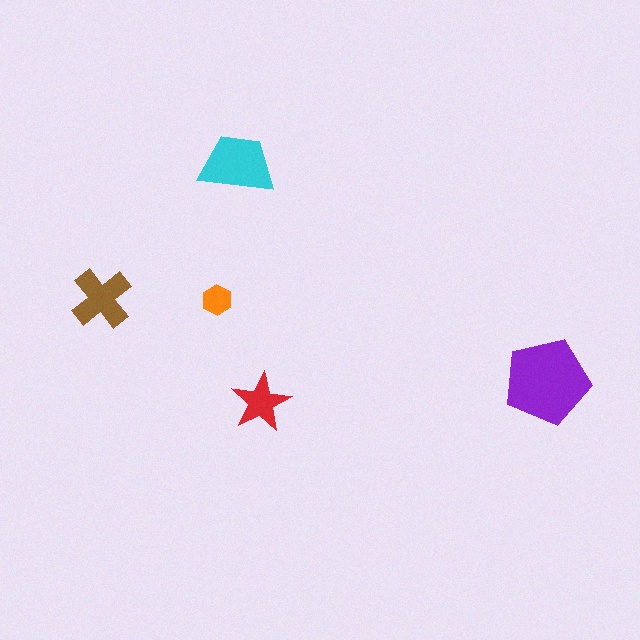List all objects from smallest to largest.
The orange hexagon, the red star, the brown cross, the cyan trapezoid, the purple pentagon.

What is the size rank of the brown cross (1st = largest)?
3rd.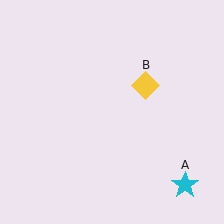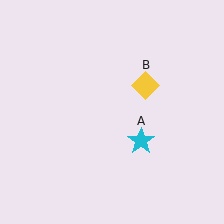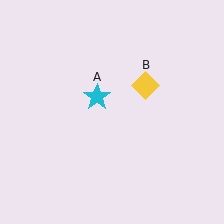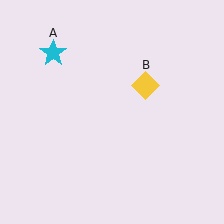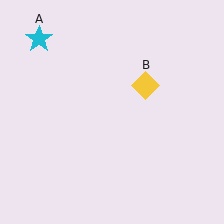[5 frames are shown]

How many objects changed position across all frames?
1 object changed position: cyan star (object A).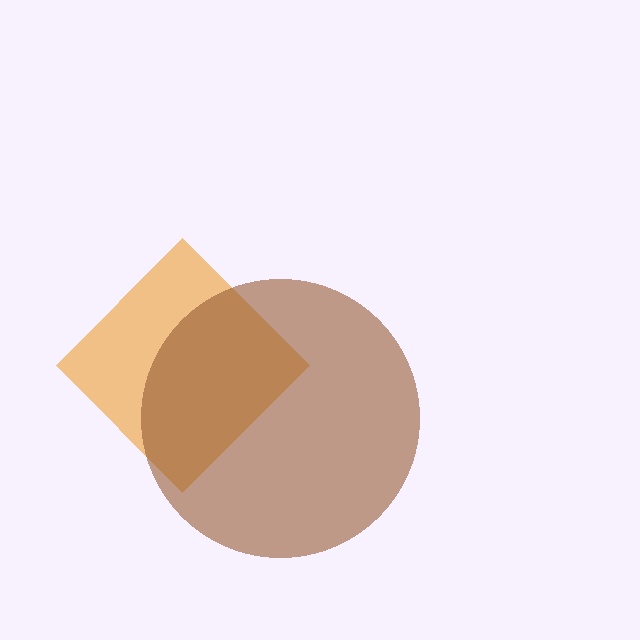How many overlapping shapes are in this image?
There are 2 overlapping shapes in the image.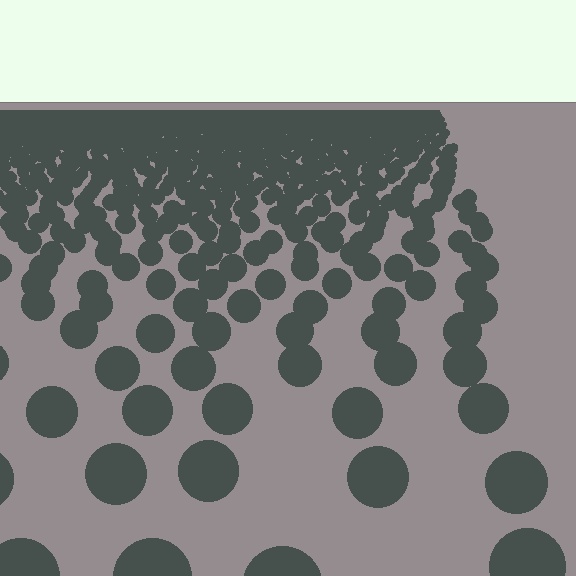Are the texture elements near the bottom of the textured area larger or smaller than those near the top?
Larger. Near the bottom, elements are closer to the viewer and appear at a bigger on-screen size.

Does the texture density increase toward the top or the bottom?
Density increases toward the top.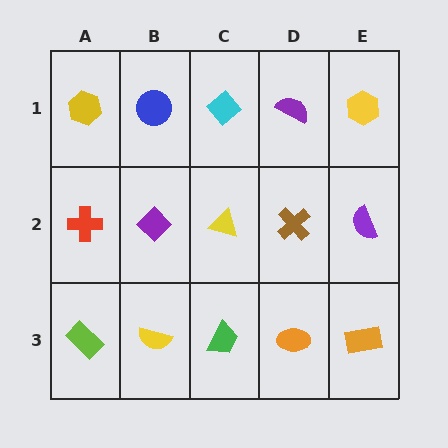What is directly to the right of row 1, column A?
A blue circle.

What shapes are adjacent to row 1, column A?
A red cross (row 2, column A), a blue circle (row 1, column B).